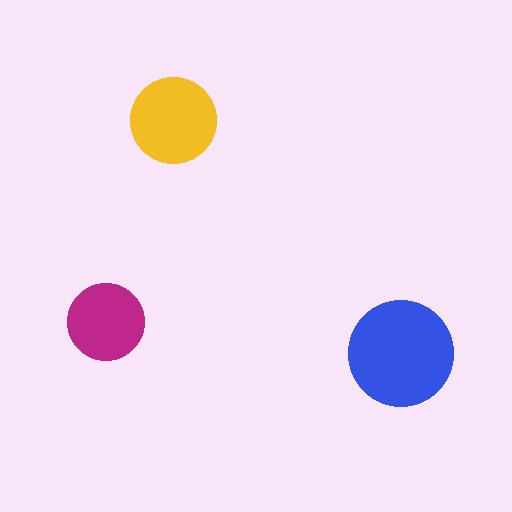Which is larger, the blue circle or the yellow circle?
The blue one.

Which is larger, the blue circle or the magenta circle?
The blue one.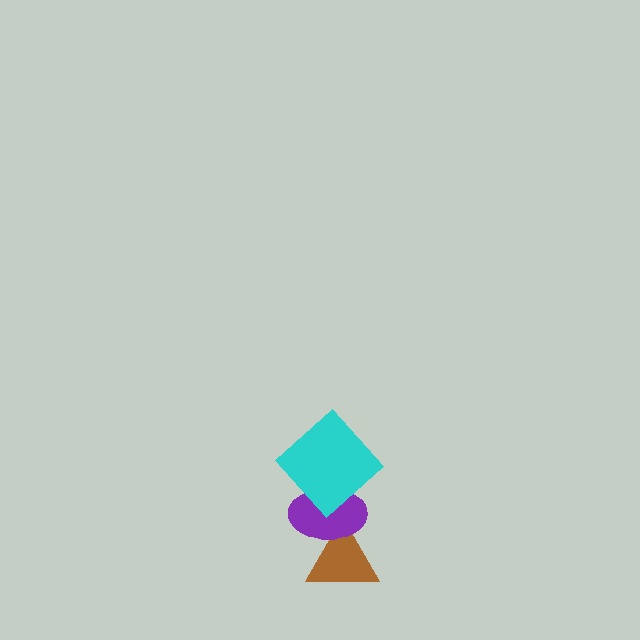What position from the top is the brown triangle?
The brown triangle is 3rd from the top.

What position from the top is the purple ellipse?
The purple ellipse is 2nd from the top.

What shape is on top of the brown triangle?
The purple ellipse is on top of the brown triangle.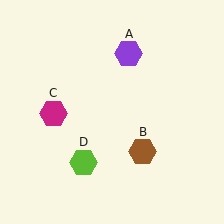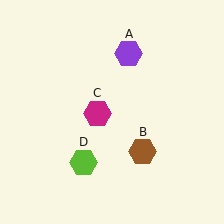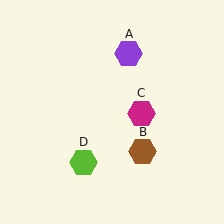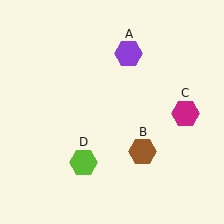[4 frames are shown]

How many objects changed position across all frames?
1 object changed position: magenta hexagon (object C).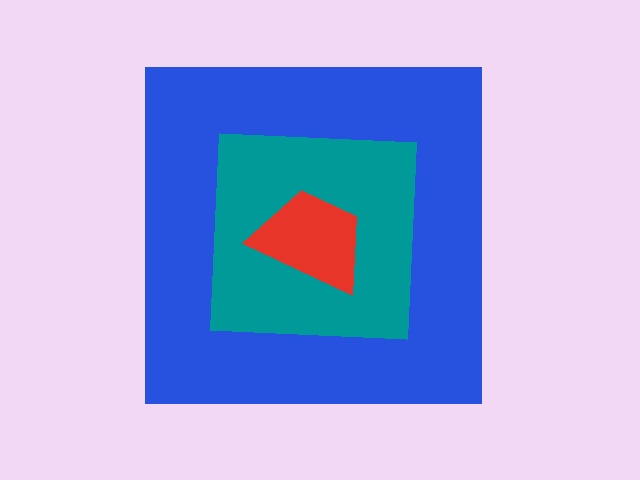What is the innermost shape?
The red trapezoid.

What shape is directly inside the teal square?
The red trapezoid.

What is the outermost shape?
The blue square.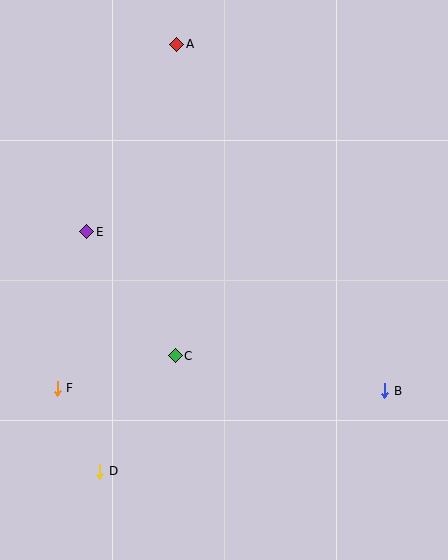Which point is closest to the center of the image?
Point C at (175, 356) is closest to the center.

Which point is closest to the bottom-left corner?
Point D is closest to the bottom-left corner.